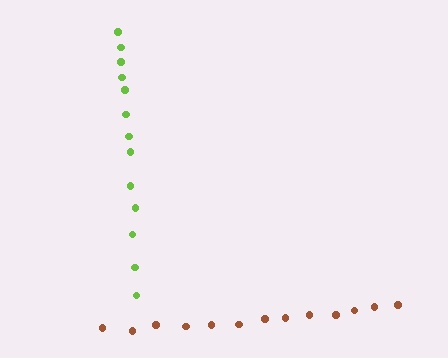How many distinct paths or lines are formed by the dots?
There are 2 distinct paths.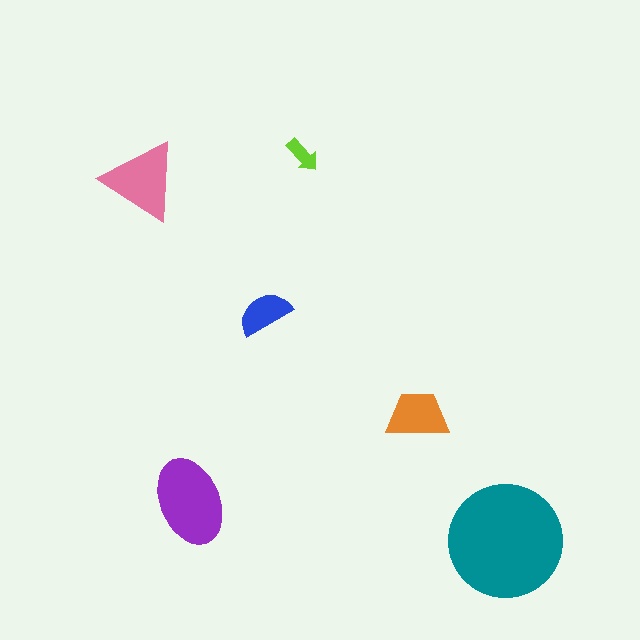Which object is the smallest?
The lime arrow.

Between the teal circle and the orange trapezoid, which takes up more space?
The teal circle.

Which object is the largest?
The teal circle.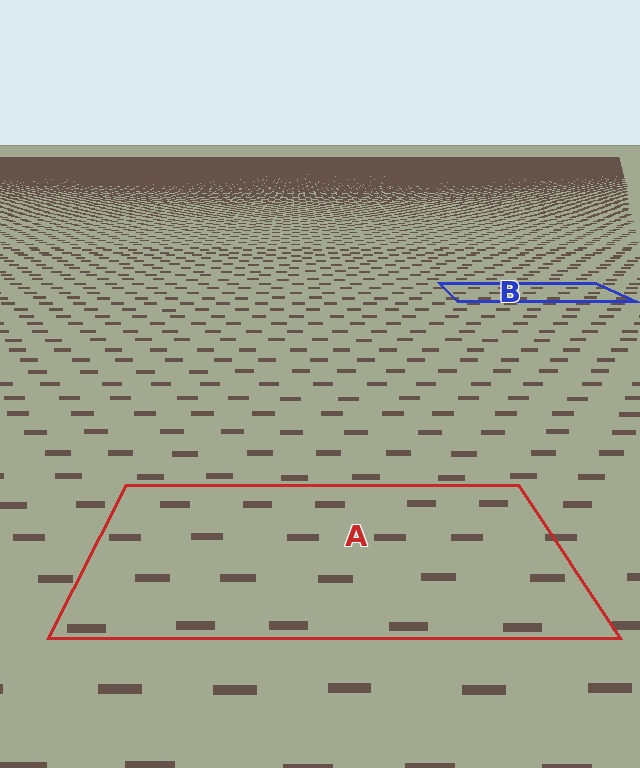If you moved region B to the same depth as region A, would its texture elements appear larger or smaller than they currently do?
They would appear larger. At a closer depth, the same texture elements are projected at a bigger on-screen size.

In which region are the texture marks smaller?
The texture marks are smaller in region B, because it is farther away.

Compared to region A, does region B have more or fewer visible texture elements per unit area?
Region B has more texture elements per unit area — they are packed more densely because it is farther away.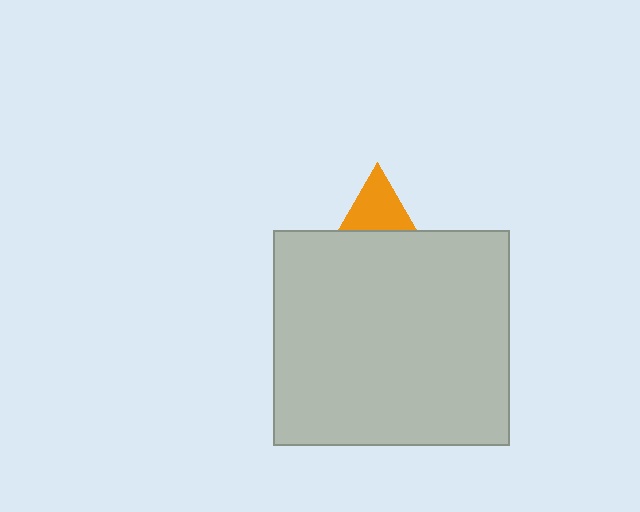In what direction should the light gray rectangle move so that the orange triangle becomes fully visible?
The light gray rectangle should move down. That is the shortest direction to clear the overlap and leave the orange triangle fully visible.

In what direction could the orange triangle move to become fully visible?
The orange triangle could move up. That would shift it out from behind the light gray rectangle entirely.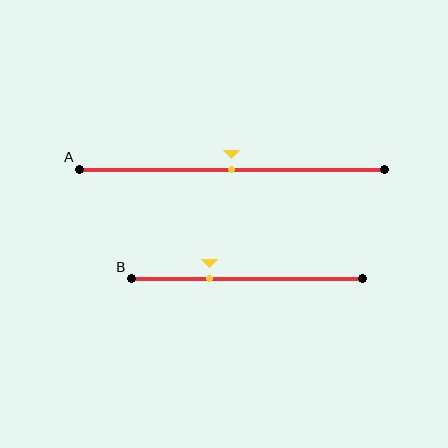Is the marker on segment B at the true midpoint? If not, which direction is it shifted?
No, the marker on segment B is shifted to the left by about 16% of the segment length.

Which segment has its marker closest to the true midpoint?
Segment A has its marker closest to the true midpoint.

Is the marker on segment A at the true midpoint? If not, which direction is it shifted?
Yes, the marker on segment A is at the true midpoint.